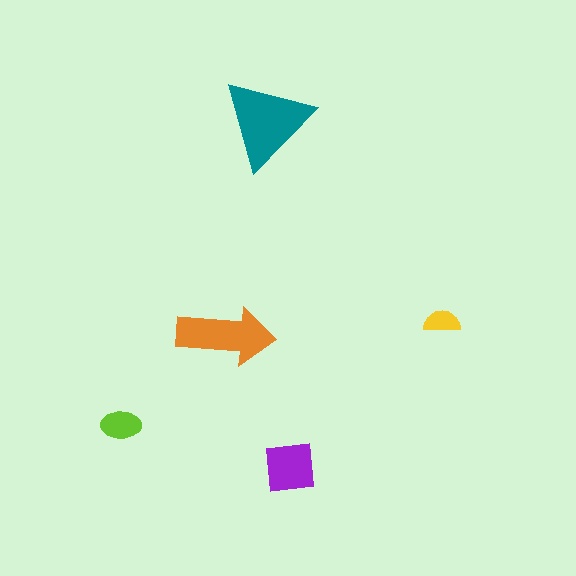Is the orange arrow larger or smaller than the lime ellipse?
Larger.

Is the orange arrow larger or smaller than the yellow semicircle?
Larger.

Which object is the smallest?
The yellow semicircle.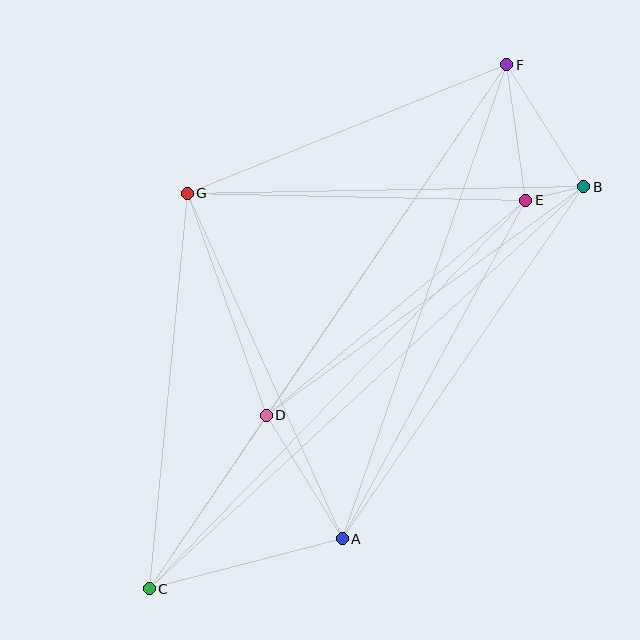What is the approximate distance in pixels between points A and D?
The distance between A and D is approximately 145 pixels.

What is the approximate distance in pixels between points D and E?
The distance between D and E is approximately 337 pixels.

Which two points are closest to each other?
Points B and E are closest to each other.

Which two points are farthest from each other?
Points C and F are farthest from each other.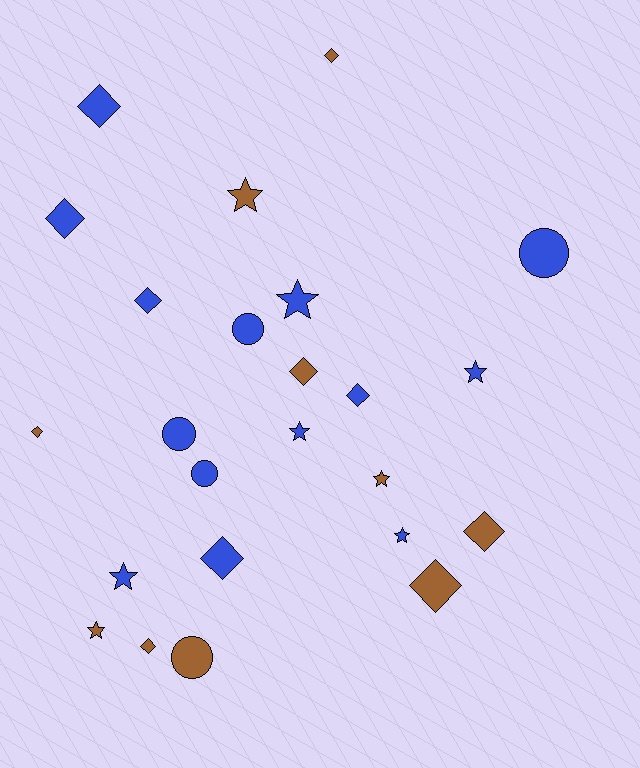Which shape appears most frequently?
Diamond, with 11 objects.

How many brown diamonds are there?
There are 6 brown diamonds.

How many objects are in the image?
There are 24 objects.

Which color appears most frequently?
Blue, with 14 objects.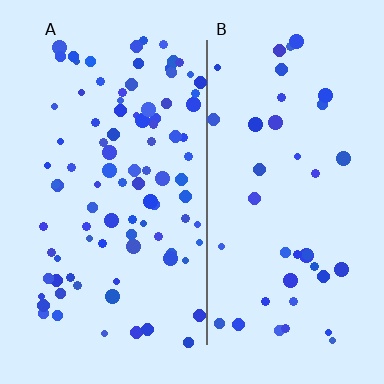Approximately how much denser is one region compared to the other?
Approximately 2.2× — region A over region B.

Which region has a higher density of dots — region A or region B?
A (the left).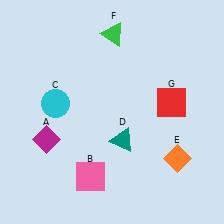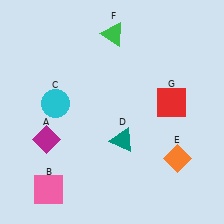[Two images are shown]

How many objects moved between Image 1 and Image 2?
1 object moved between the two images.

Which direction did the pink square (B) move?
The pink square (B) moved left.